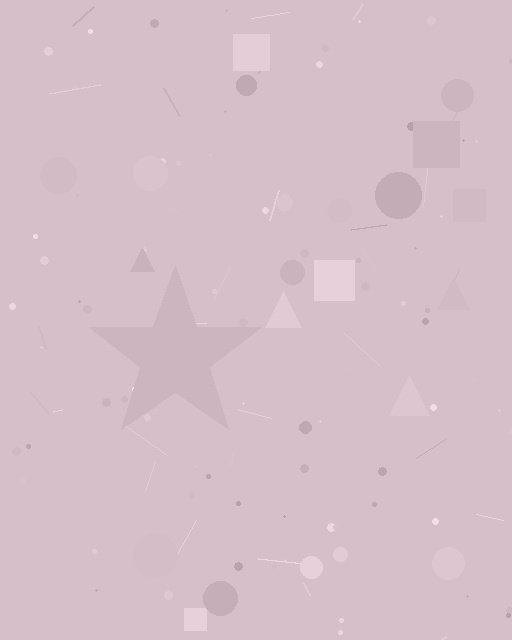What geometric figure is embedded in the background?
A star is embedded in the background.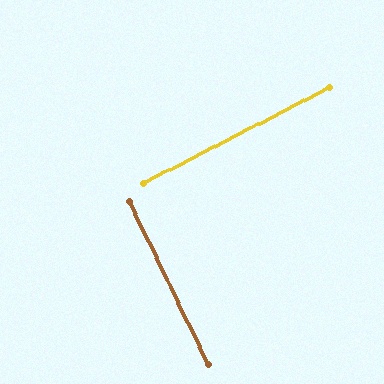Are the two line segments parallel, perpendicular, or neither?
Perpendicular — they meet at approximately 88°.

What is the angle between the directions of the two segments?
Approximately 88 degrees.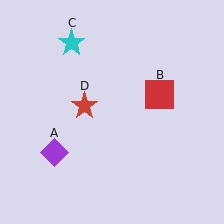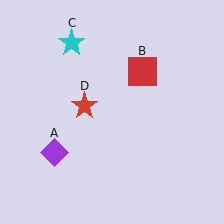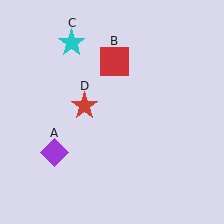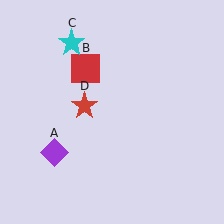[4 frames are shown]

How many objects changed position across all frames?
1 object changed position: red square (object B).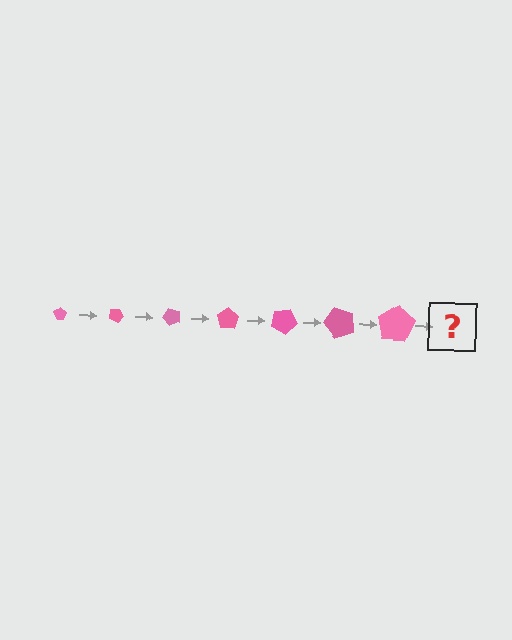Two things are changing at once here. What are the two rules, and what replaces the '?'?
The two rules are that the pentagon grows larger each step and it rotates 25 degrees each step. The '?' should be a pentagon, larger than the previous one and rotated 175 degrees from the start.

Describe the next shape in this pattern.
It should be a pentagon, larger than the previous one and rotated 175 degrees from the start.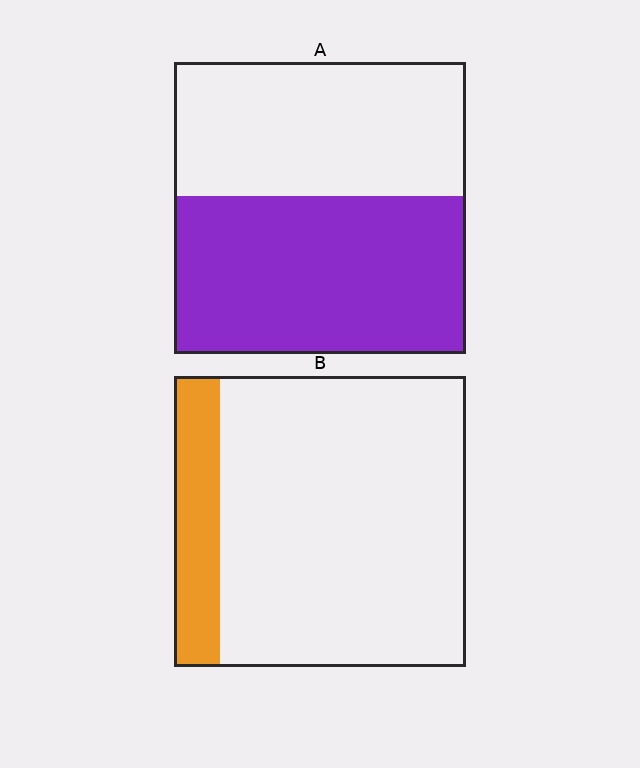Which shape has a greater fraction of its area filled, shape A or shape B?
Shape A.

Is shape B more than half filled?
No.